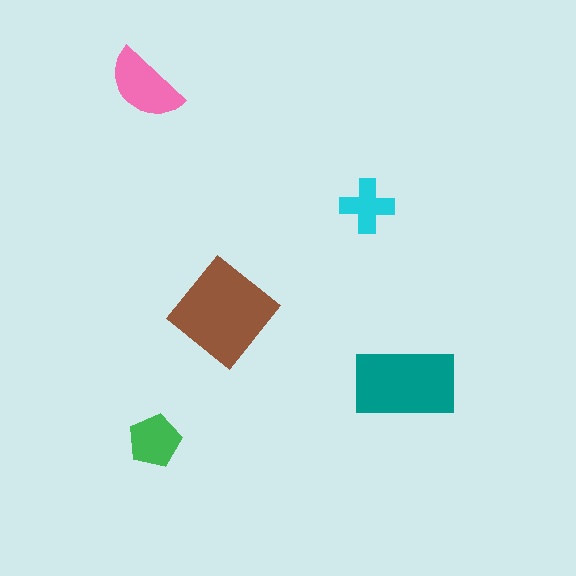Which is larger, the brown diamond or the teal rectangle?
The brown diamond.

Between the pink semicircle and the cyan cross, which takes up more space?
The pink semicircle.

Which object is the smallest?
The cyan cross.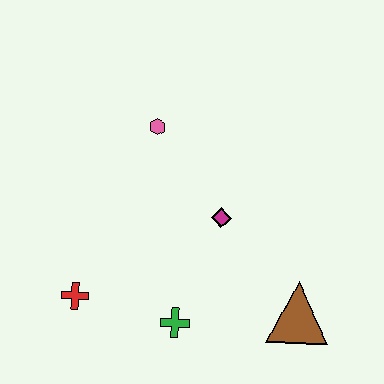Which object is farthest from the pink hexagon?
The brown triangle is farthest from the pink hexagon.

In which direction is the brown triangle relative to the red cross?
The brown triangle is to the right of the red cross.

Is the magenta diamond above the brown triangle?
Yes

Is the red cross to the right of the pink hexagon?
No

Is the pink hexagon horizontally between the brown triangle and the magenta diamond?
No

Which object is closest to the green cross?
The red cross is closest to the green cross.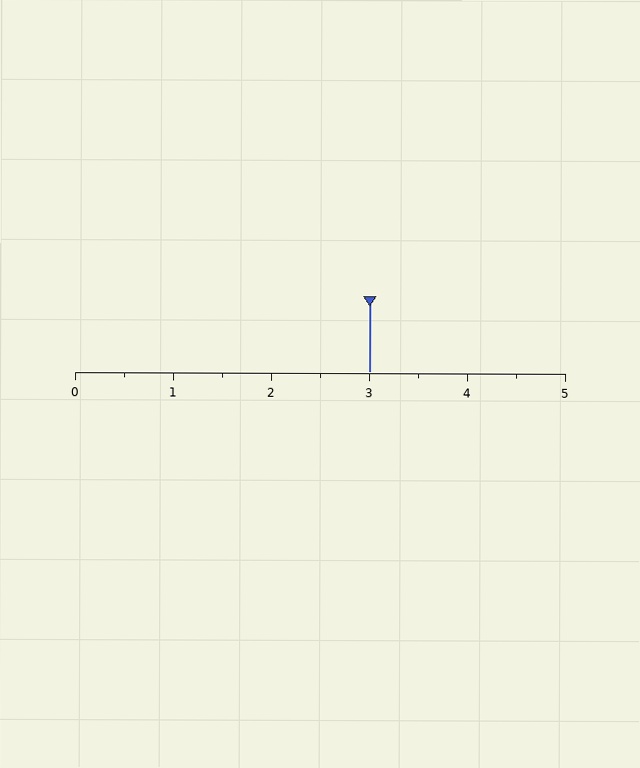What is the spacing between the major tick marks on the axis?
The major ticks are spaced 1 apart.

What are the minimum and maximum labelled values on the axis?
The axis runs from 0 to 5.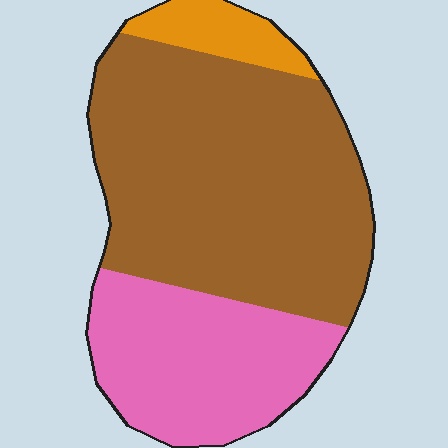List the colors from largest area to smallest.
From largest to smallest: brown, pink, orange.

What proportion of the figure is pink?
Pink takes up about one third (1/3) of the figure.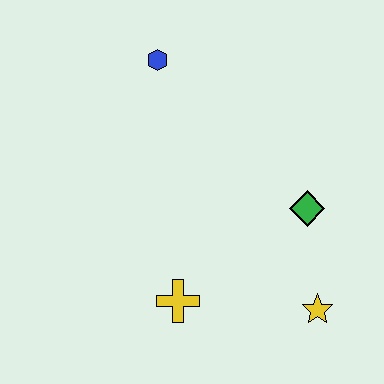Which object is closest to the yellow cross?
The yellow star is closest to the yellow cross.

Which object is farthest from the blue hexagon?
The yellow star is farthest from the blue hexagon.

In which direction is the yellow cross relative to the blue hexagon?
The yellow cross is below the blue hexagon.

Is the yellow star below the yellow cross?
Yes